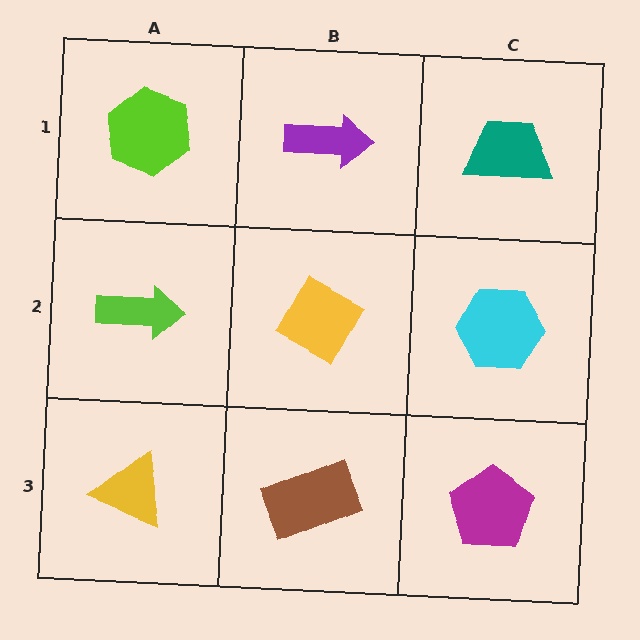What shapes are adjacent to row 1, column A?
A lime arrow (row 2, column A), a purple arrow (row 1, column B).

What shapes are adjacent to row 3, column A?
A lime arrow (row 2, column A), a brown rectangle (row 3, column B).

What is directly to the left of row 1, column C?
A purple arrow.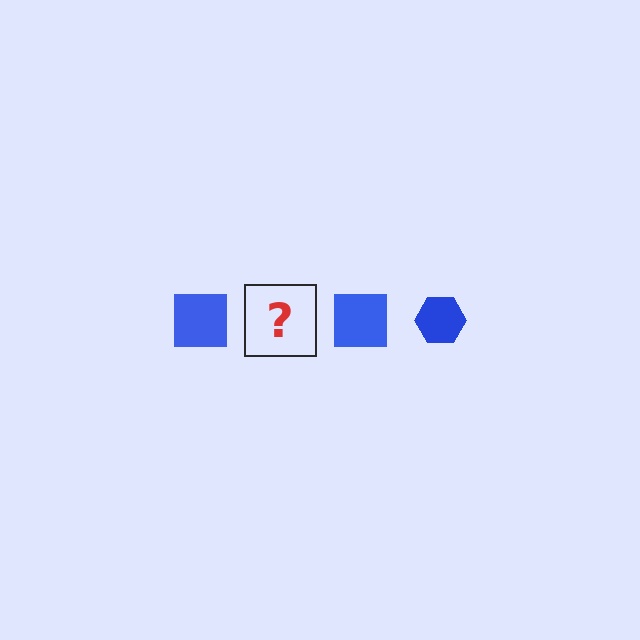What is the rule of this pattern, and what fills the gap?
The rule is that the pattern cycles through square, hexagon shapes in blue. The gap should be filled with a blue hexagon.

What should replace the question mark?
The question mark should be replaced with a blue hexagon.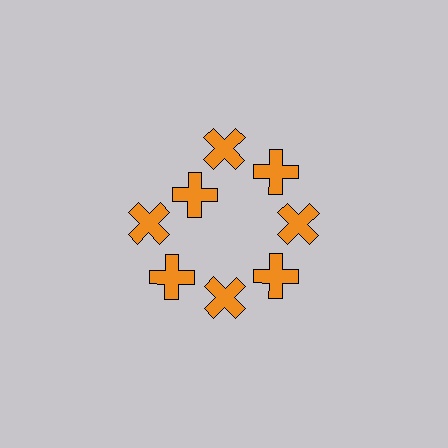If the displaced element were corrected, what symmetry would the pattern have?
It would have 8-fold rotational symmetry — the pattern would map onto itself every 45 degrees.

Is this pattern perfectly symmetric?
No. The 8 orange crosses are arranged in a ring, but one element near the 10 o'clock position is pulled inward toward the center, breaking the 8-fold rotational symmetry.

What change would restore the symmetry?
The symmetry would be restored by moving it outward, back onto the ring so that all 8 crosses sit at equal angles and equal distance from the center.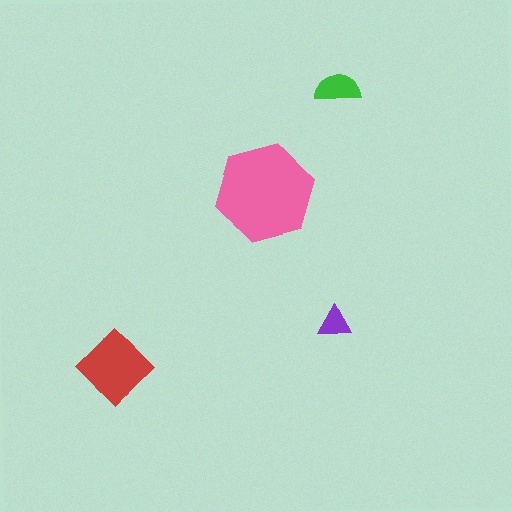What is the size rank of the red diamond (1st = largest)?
2nd.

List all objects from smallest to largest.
The purple triangle, the green semicircle, the red diamond, the pink hexagon.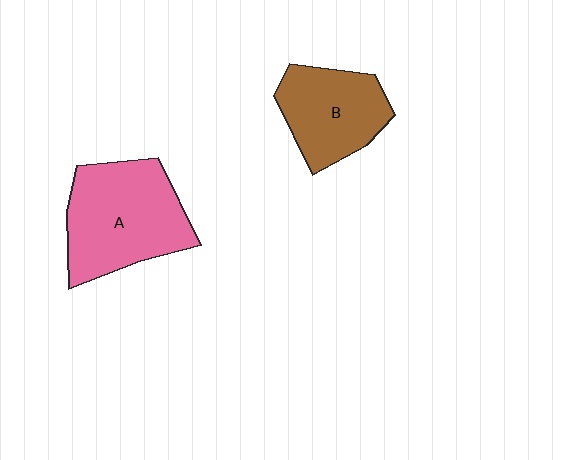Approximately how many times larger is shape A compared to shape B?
Approximately 1.4 times.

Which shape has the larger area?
Shape A (pink).